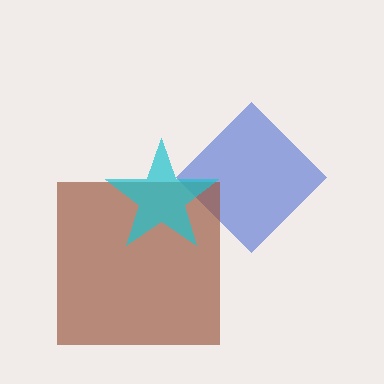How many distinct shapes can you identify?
There are 3 distinct shapes: a blue diamond, a brown square, a cyan star.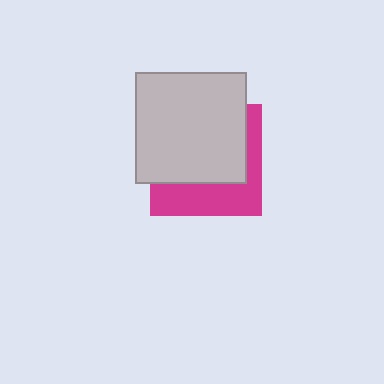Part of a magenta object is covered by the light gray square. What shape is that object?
It is a square.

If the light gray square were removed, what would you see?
You would see the complete magenta square.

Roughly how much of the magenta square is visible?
A small part of it is visible (roughly 38%).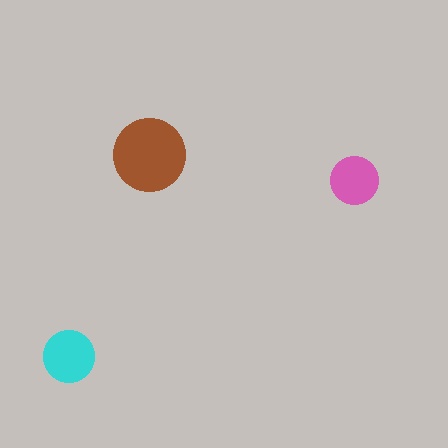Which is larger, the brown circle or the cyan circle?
The brown one.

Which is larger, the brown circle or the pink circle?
The brown one.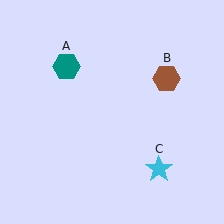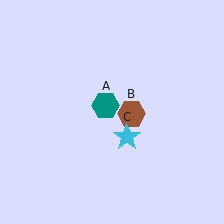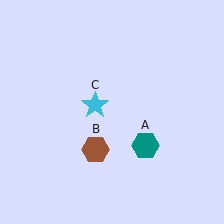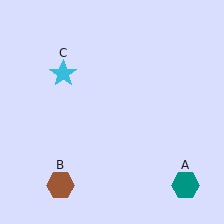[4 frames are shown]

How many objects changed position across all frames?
3 objects changed position: teal hexagon (object A), brown hexagon (object B), cyan star (object C).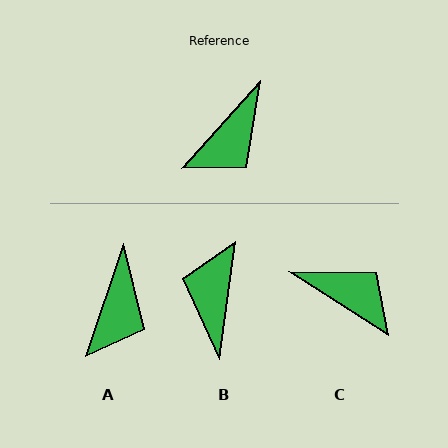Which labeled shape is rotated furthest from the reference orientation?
B, about 147 degrees away.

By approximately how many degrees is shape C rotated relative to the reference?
Approximately 99 degrees counter-clockwise.